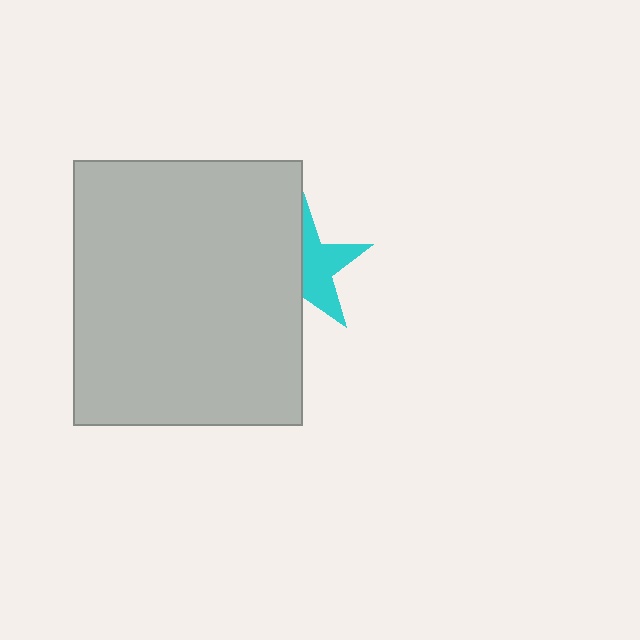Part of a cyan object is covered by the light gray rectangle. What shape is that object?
It is a star.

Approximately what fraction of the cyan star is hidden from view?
Roughly 51% of the cyan star is hidden behind the light gray rectangle.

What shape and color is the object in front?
The object in front is a light gray rectangle.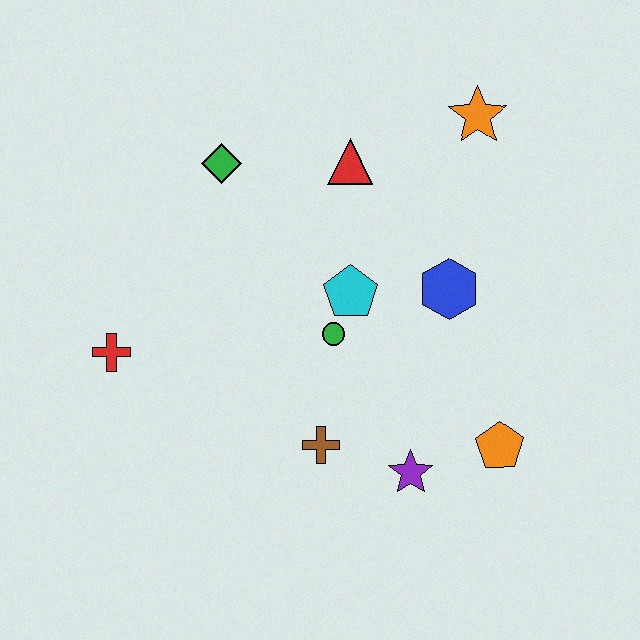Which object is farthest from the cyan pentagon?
The red cross is farthest from the cyan pentagon.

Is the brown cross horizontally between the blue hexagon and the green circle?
No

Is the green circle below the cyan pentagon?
Yes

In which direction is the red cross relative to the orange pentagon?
The red cross is to the left of the orange pentagon.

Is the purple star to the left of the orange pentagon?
Yes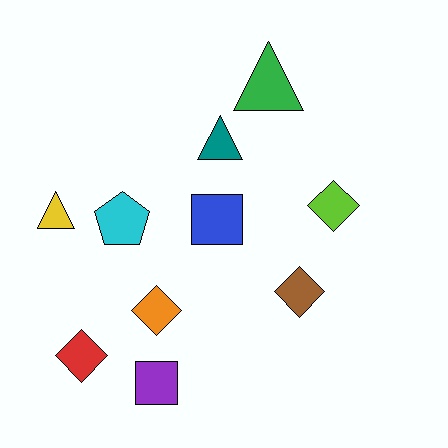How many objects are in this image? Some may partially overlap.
There are 10 objects.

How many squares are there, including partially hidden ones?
There are 2 squares.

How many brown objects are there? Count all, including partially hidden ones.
There is 1 brown object.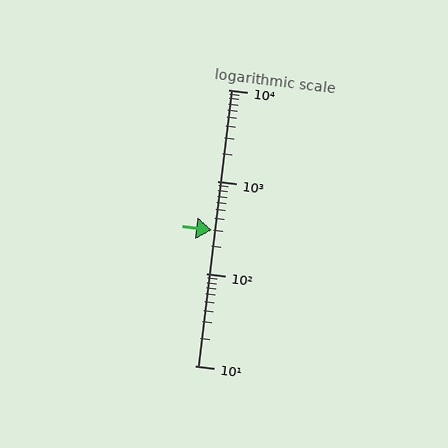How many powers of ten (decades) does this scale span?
The scale spans 3 decades, from 10 to 10000.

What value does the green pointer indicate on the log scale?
The pointer indicates approximately 300.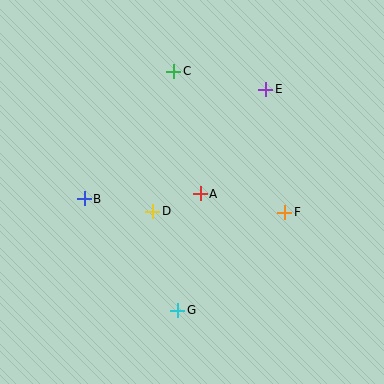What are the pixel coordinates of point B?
Point B is at (84, 199).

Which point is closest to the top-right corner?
Point E is closest to the top-right corner.